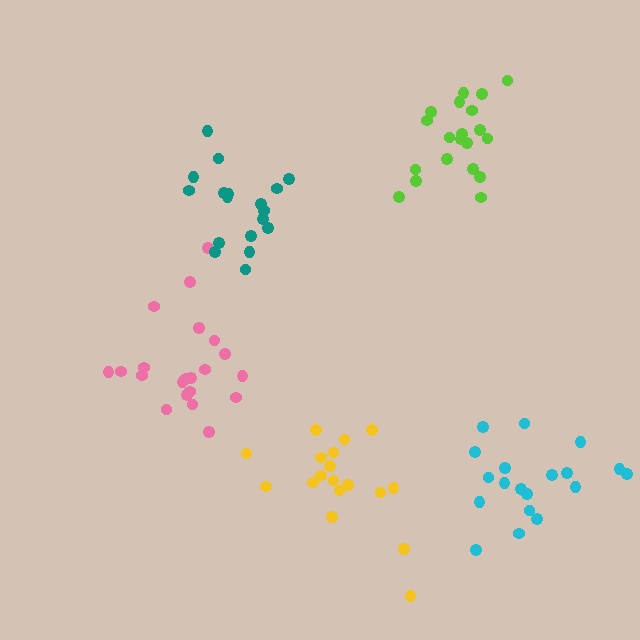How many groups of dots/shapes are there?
There are 5 groups.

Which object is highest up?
The lime cluster is topmost.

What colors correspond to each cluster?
The clusters are colored: cyan, lime, pink, teal, yellow.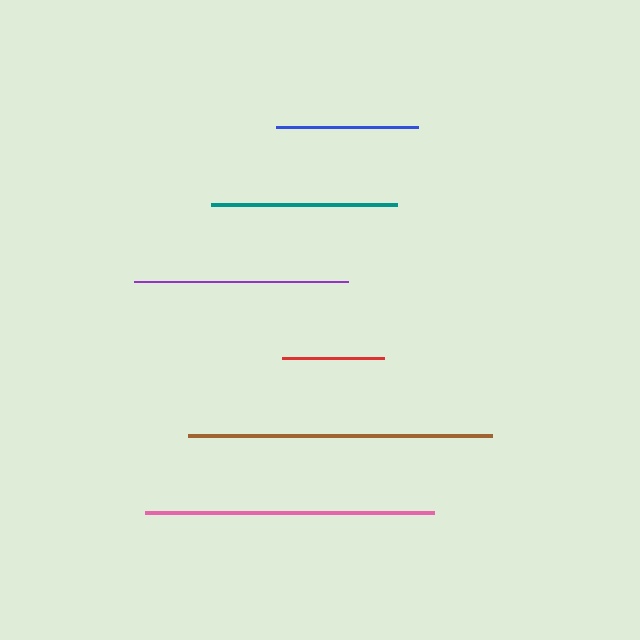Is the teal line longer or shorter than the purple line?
The purple line is longer than the teal line.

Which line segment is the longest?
The brown line is the longest at approximately 305 pixels.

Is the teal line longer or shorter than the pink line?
The pink line is longer than the teal line.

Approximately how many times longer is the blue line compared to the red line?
The blue line is approximately 1.4 times the length of the red line.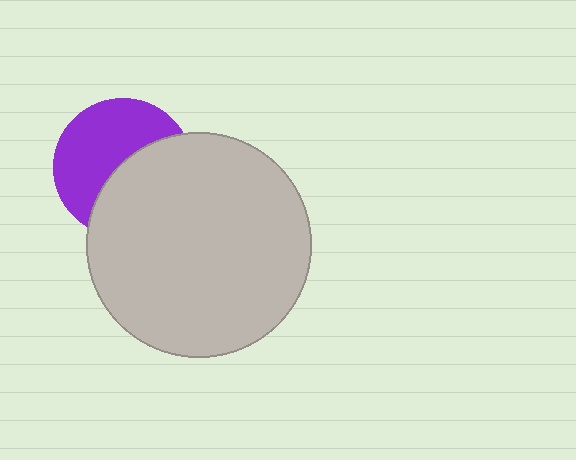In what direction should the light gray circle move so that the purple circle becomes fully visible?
The light gray circle should move toward the lower-right. That is the shortest direction to clear the overlap and leave the purple circle fully visible.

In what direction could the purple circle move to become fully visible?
The purple circle could move toward the upper-left. That would shift it out from behind the light gray circle entirely.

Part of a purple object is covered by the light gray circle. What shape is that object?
It is a circle.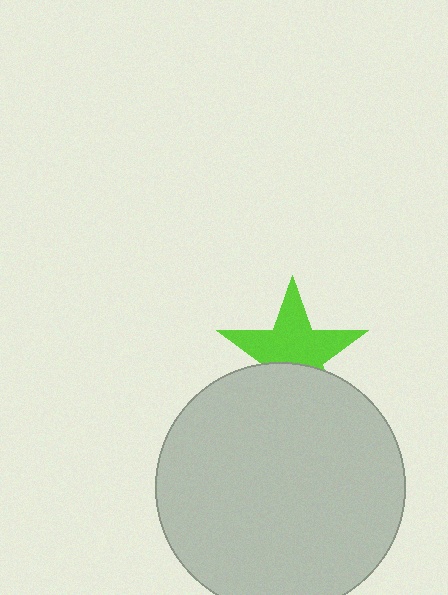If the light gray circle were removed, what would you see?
You would see the complete lime star.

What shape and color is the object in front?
The object in front is a light gray circle.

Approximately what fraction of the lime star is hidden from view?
Roughly 37% of the lime star is hidden behind the light gray circle.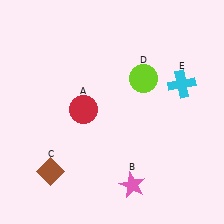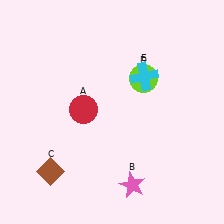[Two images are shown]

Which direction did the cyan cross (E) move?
The cyan cross (E) moved left.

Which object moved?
The cyan cross (E) moved left.